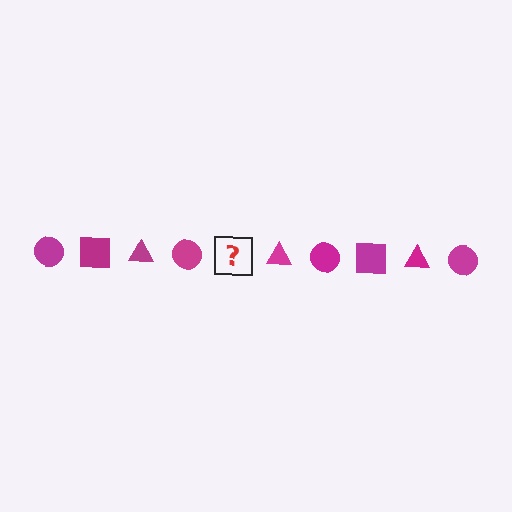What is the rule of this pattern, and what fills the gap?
The rule is that the pattern cycles through circle, square, triangle shapes in magenta. The gap should be filled with a magenta square.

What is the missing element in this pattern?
The missing element is a magenta square.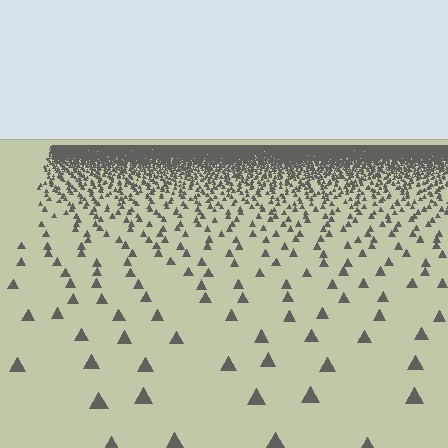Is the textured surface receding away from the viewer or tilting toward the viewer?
The surface is receding away from the viewer. Texture elements get smaller and denser toward the top.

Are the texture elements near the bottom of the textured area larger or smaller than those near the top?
Larger. Near the bottom, elements are closer to the viewer and appear at a bigger on-screen size.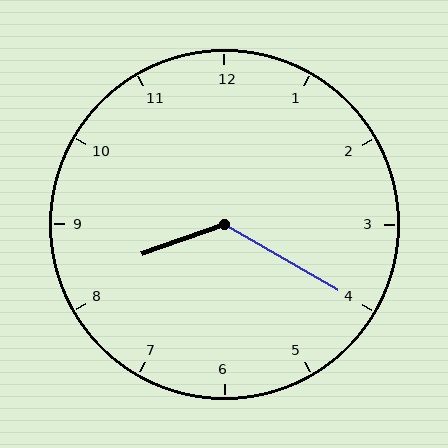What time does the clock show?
8:20.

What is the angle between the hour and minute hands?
Approximately 130 degrees.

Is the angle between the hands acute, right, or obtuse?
It is obtuse.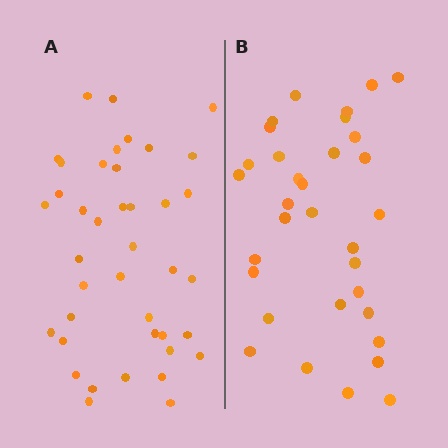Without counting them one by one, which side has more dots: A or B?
Region A (the left region) has more dots.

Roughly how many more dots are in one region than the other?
Region A has roughly 8 or so more dots than region B.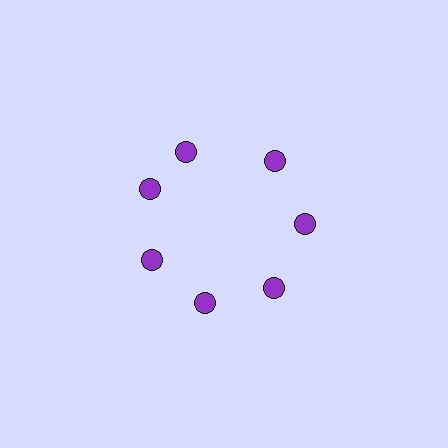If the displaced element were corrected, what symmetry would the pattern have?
It would have 7-fold rotational symmetry — the pattern would map onto itself every 51 degrees.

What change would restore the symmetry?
The symmetry would be restored by rotating it back into even spacing with its neighbors so that all 7 circles sit at equal angles and equal distance from the center.